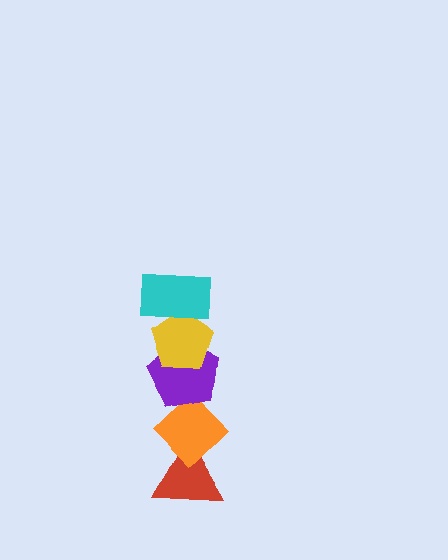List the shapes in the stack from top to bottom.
From top to bottom: the cyan rectangle, the yellow pentagon, the purple pentagon, the orange diamond, the red triangle.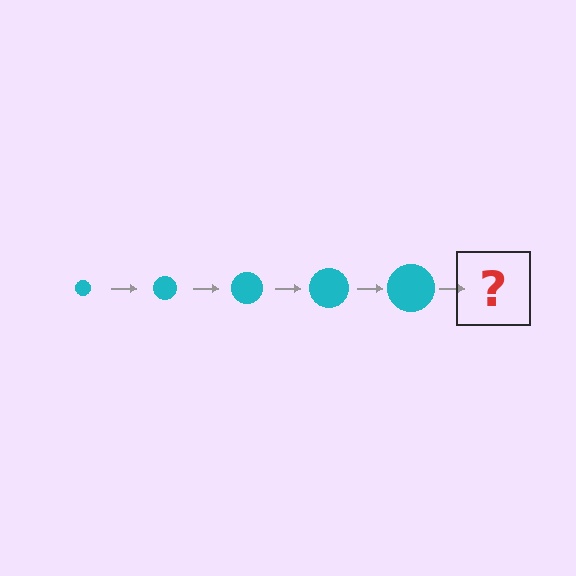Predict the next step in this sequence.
The next step is a cyan circle, larger than the previous one.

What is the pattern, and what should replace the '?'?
The pattern is that the circle gets progressively larger each step. The '?' should be a cyan circle, larger than the previous one.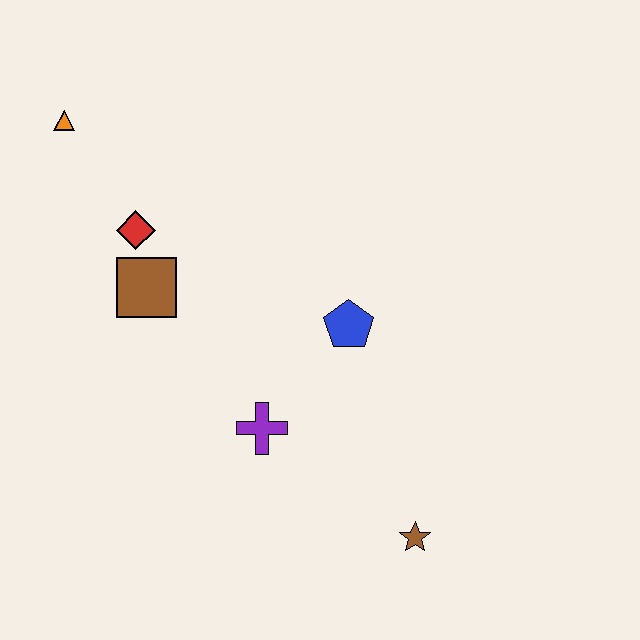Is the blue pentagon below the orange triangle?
Yes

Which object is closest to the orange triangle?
The red diamond is closest to the orange triangle.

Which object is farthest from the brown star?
The orange triangle is farthest from the brown star.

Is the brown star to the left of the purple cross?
No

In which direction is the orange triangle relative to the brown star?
The orange triangle is above the brown star.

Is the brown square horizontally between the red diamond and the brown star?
Yes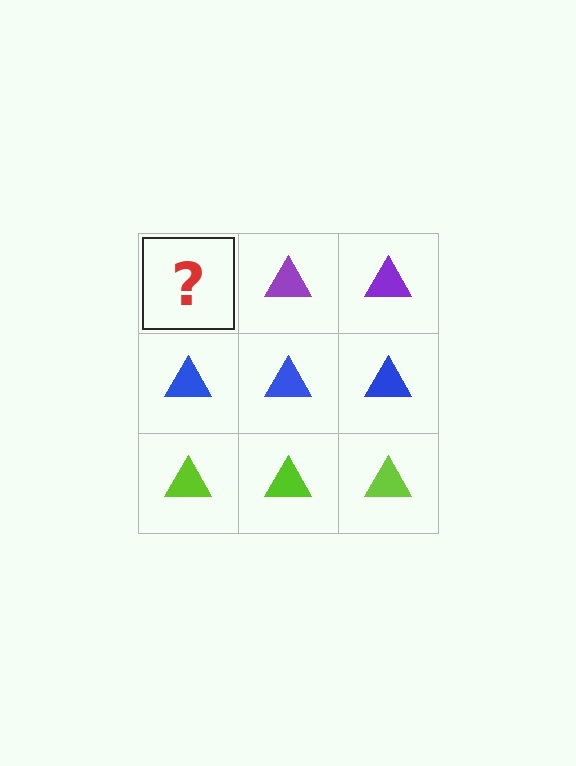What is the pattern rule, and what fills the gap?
The rule is that each row has a consistent color. The gap should be filled with a purple triangle.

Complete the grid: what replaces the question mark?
The question mark should be replaced with a purple triangle.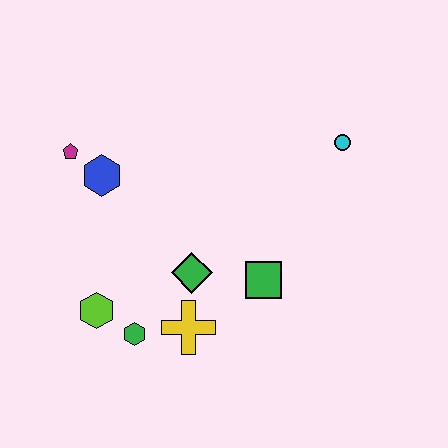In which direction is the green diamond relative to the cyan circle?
The green diamond is to the left of the cyan circle.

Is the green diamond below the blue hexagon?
Yes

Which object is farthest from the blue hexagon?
The cyan circle is farthest from the blue hexagon.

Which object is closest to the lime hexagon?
The green hexagon is closest to the lime hexagon.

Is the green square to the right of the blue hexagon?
Yes